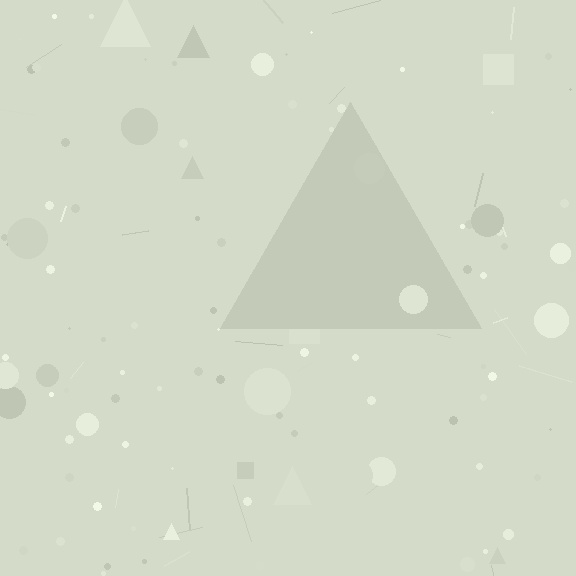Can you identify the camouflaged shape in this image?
The camouflaged shape is a triangle.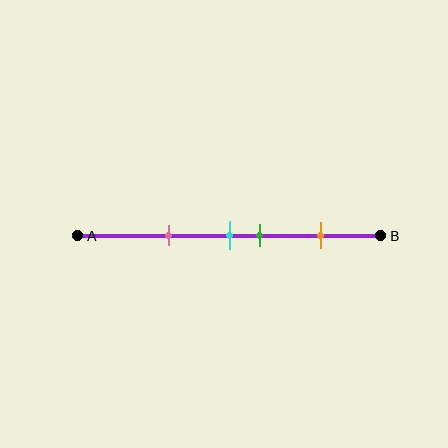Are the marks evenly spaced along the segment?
No, the marks are not evenly spaced.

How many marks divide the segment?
There are 4 marks dividing the segment.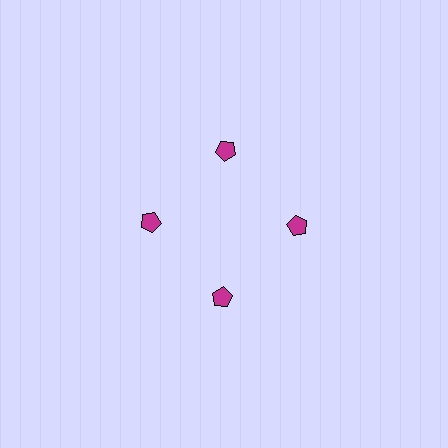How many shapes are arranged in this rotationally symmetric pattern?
There are 4 shapes, arranged in 4 groups of 1.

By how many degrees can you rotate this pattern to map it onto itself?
The pattern maps onto itself every 90 degrees of rotation.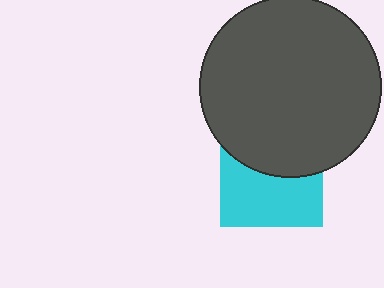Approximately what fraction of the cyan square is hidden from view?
Roughly 45% of the cyan square is hidden behind the dark gray circle.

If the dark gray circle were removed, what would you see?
You would see the complete cyan square.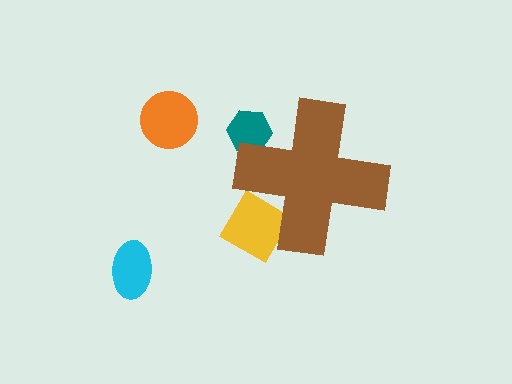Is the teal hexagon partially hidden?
Yes, the teal hexagon is partially hidden behind the brown cross.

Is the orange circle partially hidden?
No, the orange circle is fully visible.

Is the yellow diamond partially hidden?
Yes, the yellow diamond is partially hidden behind the brown cross.